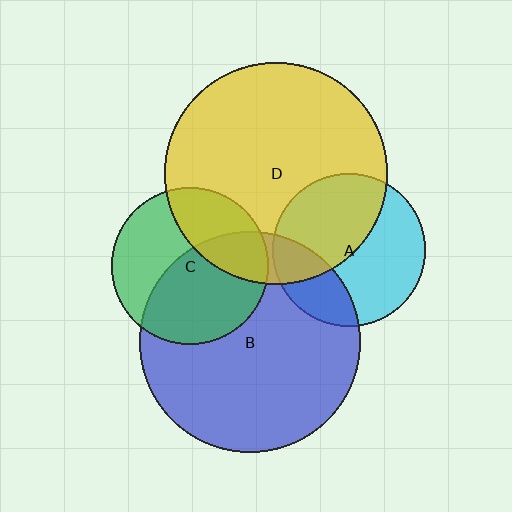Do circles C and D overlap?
Yes.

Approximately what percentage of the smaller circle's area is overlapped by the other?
Approximately 30%.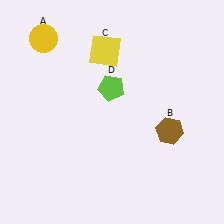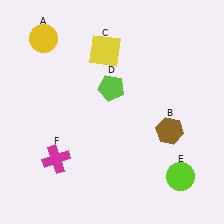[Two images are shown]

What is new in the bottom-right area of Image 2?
A lime circle (E) was added in the bottom-right area of Image 2.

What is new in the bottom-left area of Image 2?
A magenta cross (F) was added in the bottom-left area of Image 2.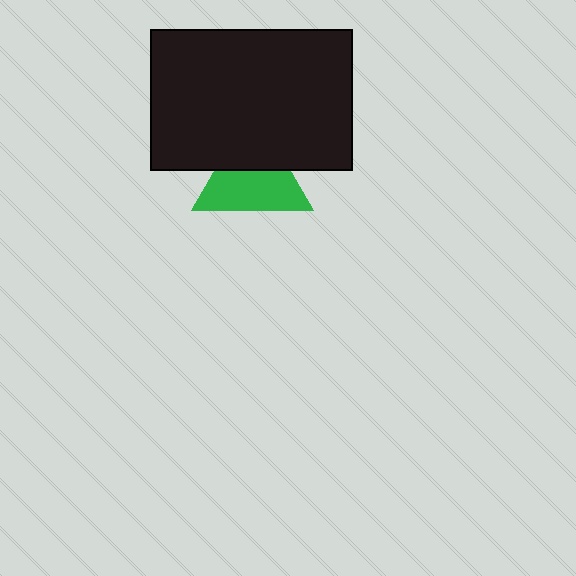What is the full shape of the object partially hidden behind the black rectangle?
The partially hidden object is a green triangle.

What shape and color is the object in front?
The object in front is a black rectangle.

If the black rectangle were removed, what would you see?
You would see the complete green triangle.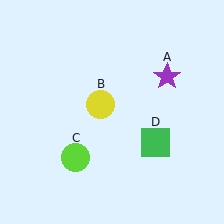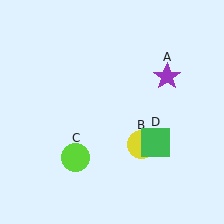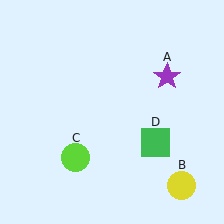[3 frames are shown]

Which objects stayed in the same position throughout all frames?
Purple star (object A) and lime circle (object C) and green square (object D) remained stationary.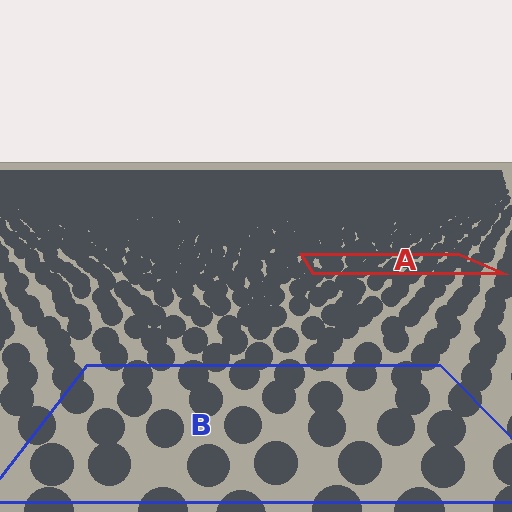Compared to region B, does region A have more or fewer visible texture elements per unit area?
Region A has more texture elements per unit area — they are packed more densely because it is farther away.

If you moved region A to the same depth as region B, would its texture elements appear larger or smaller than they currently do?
They would appear larger. At a closer depth, the same texture elements are projected at a bigger on-screen size.